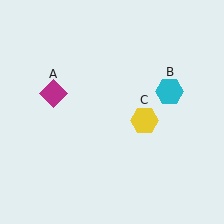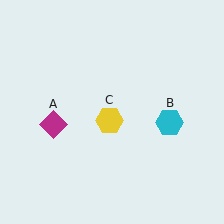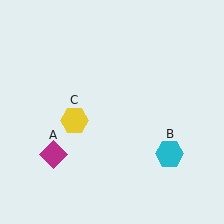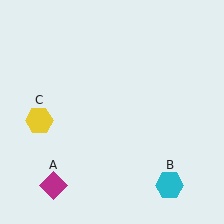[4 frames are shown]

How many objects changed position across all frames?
3 objects changed position: magenta diamond (object A), cyan hexagon (object B), yellow hexagon (object C).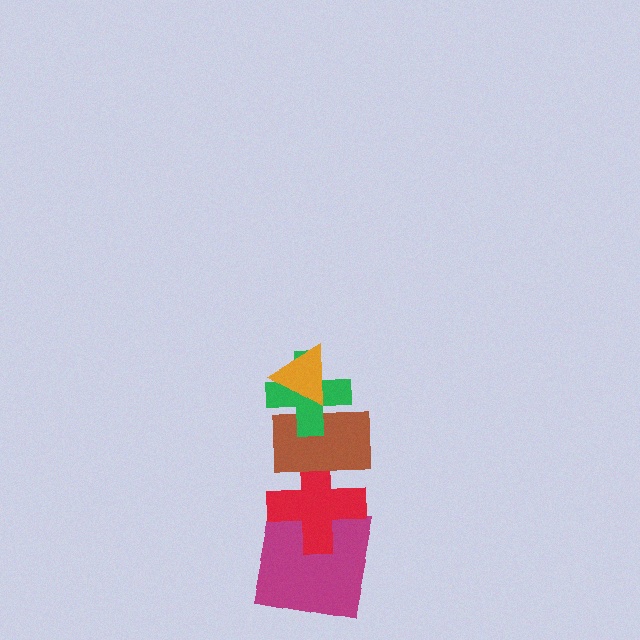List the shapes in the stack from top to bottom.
From top to bottom: the orange triangle, the green cross, the brown rectangle, the red cross, the magenta square.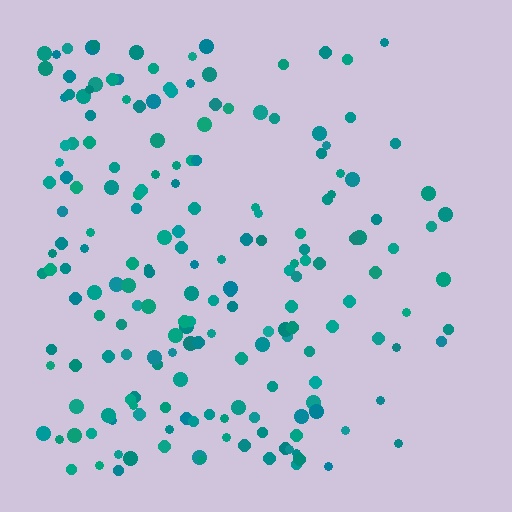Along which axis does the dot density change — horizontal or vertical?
Horizontal.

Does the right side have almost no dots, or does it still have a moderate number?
Still a moderate number, just noticeably fewer than the left.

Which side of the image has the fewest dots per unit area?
The right.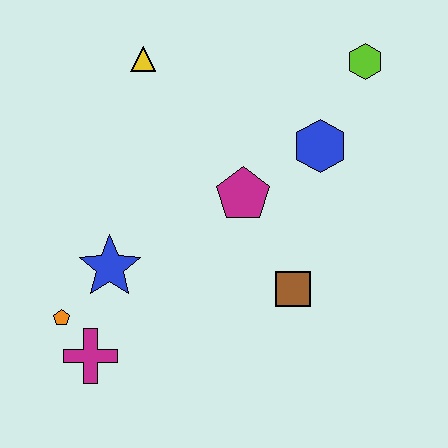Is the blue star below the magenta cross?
No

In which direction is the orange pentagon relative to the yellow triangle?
The orange pentagon is below the yellow triangle.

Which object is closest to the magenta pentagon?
The blue hexagon is closest to the magenta pentagon.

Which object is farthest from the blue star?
The lime hexagon is farthest from the blue star.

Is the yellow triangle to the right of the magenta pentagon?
No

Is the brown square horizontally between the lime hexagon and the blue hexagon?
No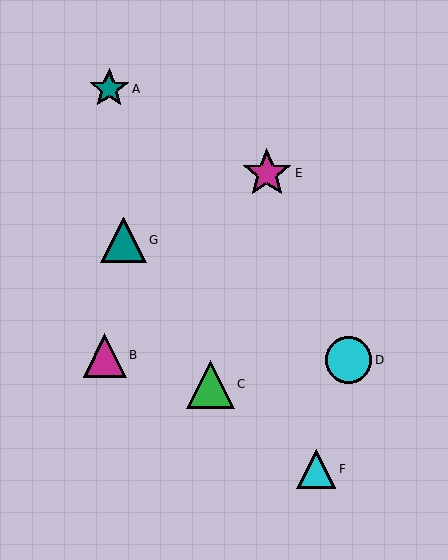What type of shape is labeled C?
Shape C is a green triangle.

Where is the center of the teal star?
The center of the teal star is at (109, 89).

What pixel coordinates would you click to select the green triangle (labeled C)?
Click at (210, 384) to select the green triangle C.